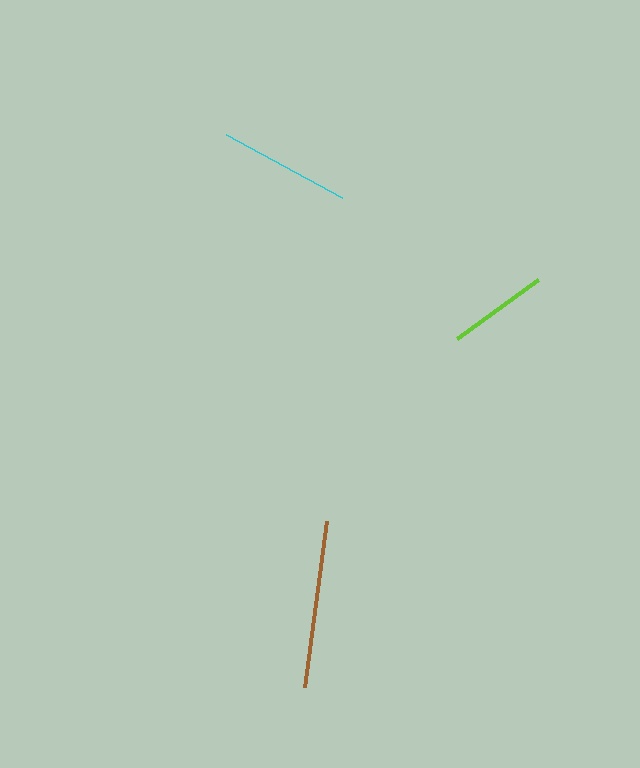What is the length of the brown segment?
The brown segment is approximately 167 pixels long.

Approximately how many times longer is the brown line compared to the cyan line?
The brown line is approximately 1.3 times the length of the cyan line.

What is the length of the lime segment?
The lime segment is approximately 100 pixels long.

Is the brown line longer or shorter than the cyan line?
The brown line is longer than the cyan line.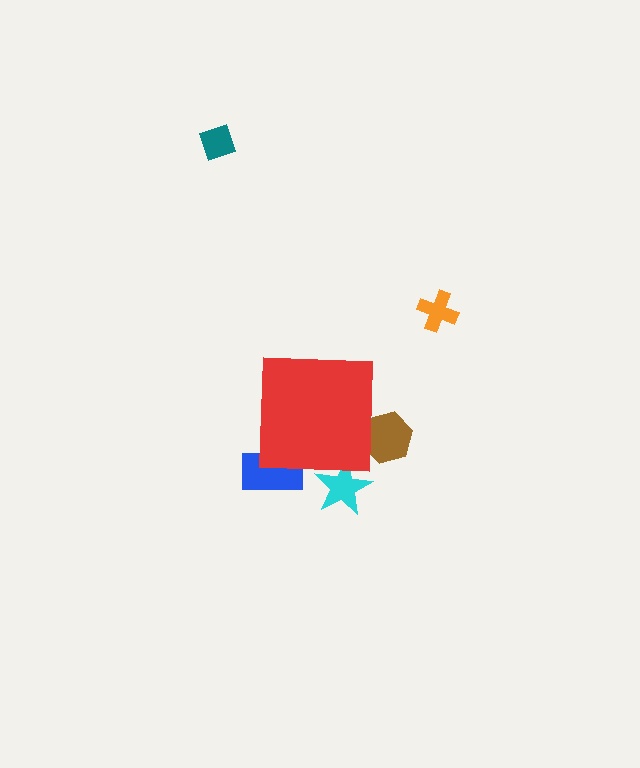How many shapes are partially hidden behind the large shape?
3 shapes are partially hidden.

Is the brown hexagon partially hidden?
Yes, the brown hexagon is partially hidden behind the red square.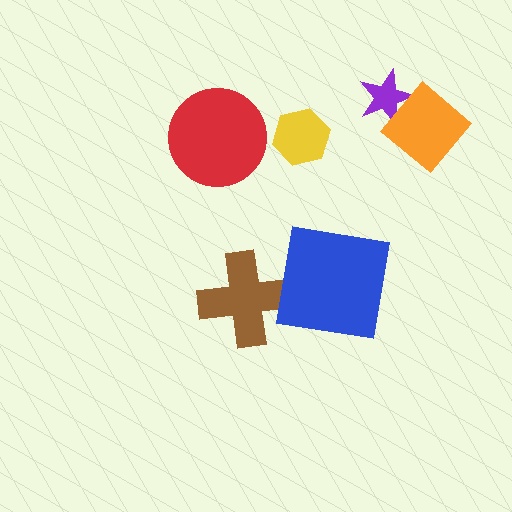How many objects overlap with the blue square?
0 objects overlap with the blue square.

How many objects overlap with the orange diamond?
1 object overlaps with the orange diamond.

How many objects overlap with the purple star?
1 object overlaps with the purple star.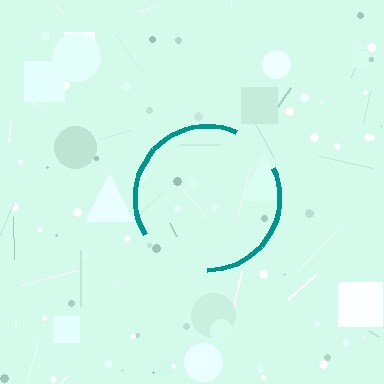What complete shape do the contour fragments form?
The contour fragments form a circle.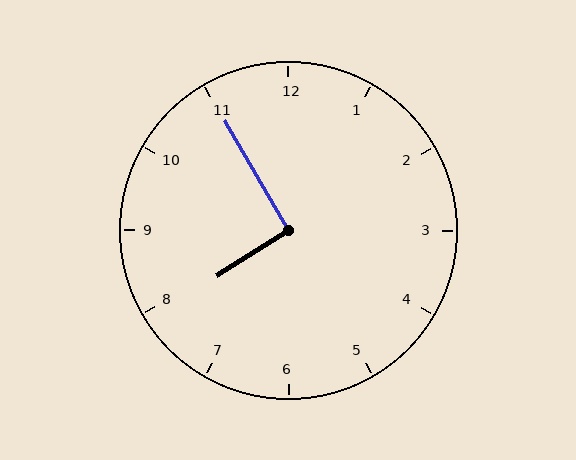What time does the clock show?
7:55.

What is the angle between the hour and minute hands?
Approximately 92 degrees.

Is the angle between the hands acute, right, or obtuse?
It is right.